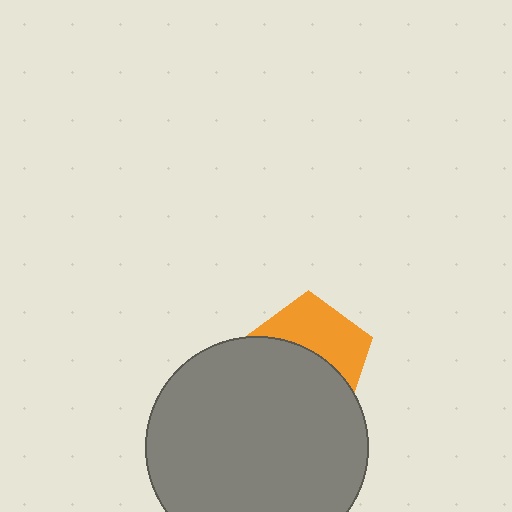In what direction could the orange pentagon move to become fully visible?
The orange pentagon could move up. That would shift it out from behind the gray circle entirely.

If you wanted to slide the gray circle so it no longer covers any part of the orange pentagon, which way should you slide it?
Slide it down — that is the most direct way to separate the two shapes.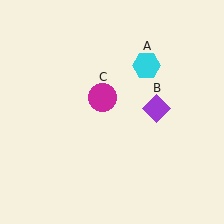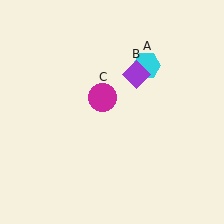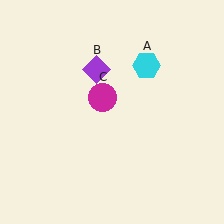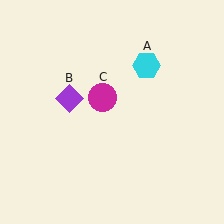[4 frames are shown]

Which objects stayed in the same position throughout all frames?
Cyan hexagon (object A) and magenta circle (object C) remained stationary.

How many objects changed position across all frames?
1 object changed position: purple diamond (object B).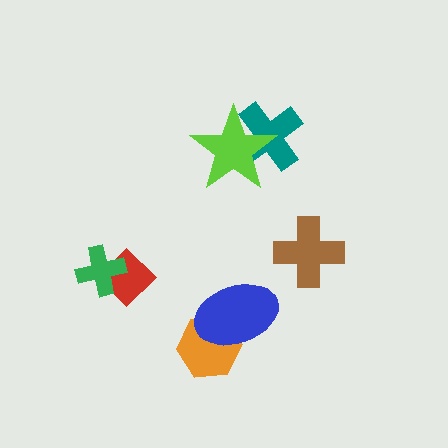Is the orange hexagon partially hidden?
Yes, it is partially covered by another shape.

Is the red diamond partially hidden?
Yes, it is partially covered by another shape.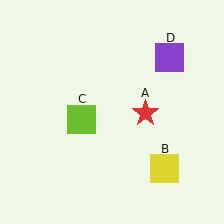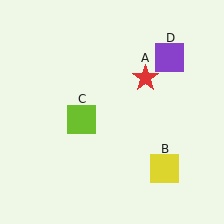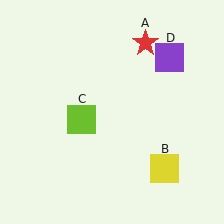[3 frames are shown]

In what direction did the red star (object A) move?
The red star (object A) moved up.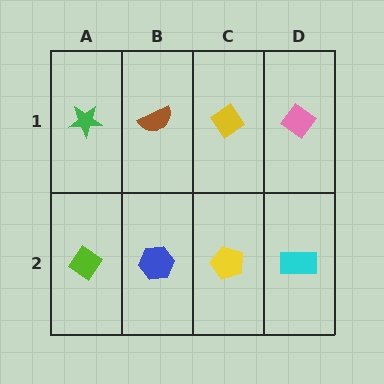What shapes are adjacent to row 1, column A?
A lime diamond (row 2, column A), a brown semicircle (row 1, column B).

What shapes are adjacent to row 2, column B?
A brown semicircle (row 1, column B), a lime diamond (row 2, column A), a yellow pentagon (row 2, column C).